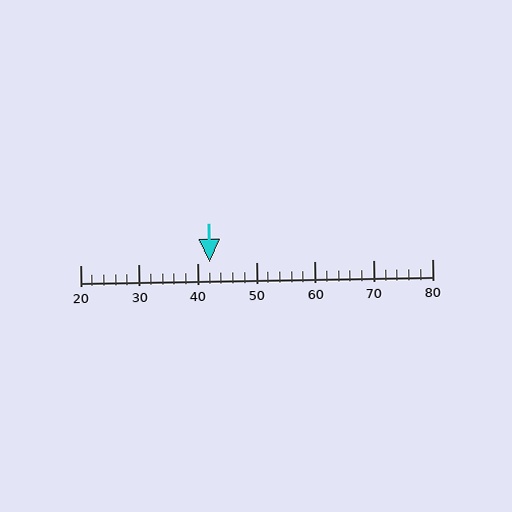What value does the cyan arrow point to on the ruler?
The cyan arrow points to approximately 42.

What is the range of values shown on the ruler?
The ruler shows values from 20 to 80.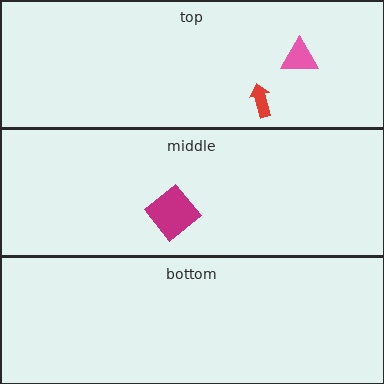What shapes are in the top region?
The red arrow, the pink triangle.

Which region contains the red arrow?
The top region.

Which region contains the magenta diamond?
The middle region.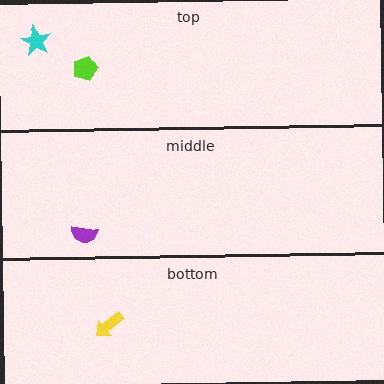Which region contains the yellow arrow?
The bottom region.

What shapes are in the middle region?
The purple semicircle.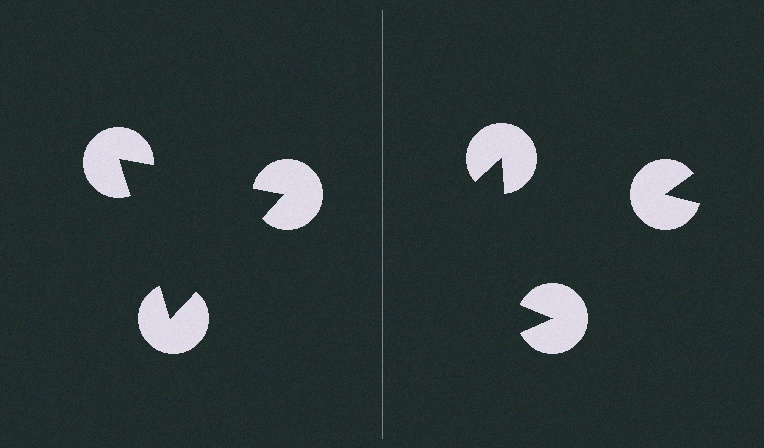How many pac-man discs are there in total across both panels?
6 — 3 on each side.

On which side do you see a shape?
An illusory triangle appears on the left side. On the right side the wedge cuts are rotated, so no coherent shape forms.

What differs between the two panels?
The pac-man discs are positioned identically on both sides; only the wedge orientations differ. On the left they align to a triangle; on the right they are misaligned.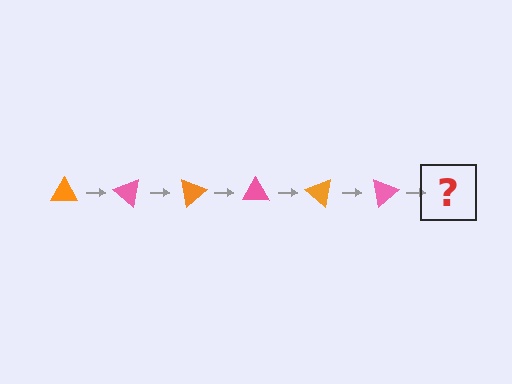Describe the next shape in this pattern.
It should be an orange triangle, rotated 240 degrees from the start.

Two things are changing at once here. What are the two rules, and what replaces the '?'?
The two rules are that it rotates 40 degrees each step and the color cycles through orange and pink. The '?' should be an orange triangle, rotated 240 degrees from the start.